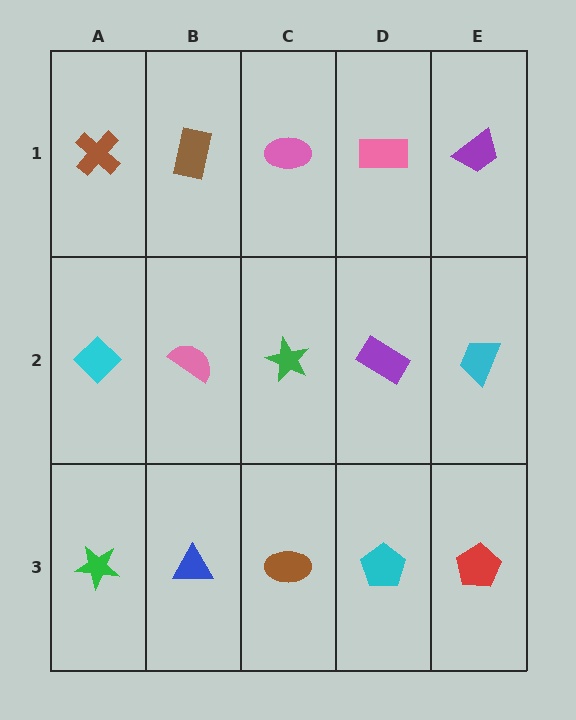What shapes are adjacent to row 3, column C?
A green star (row 2, column C), a blue triangle (row 3, column B), a cyan pentagon (row 3, column D).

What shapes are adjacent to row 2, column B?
A brown rectangle (row 1, column B), a blue triangle (row 3, column B), a cyan diamond (row 2, column A), a green star (row 2, column C).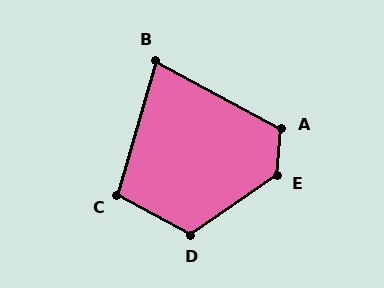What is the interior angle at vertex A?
Approximately 113 degrees (obtuse).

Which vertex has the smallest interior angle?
B, at approximately 78 degrees.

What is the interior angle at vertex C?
Approximately 102 degrees (obtuse).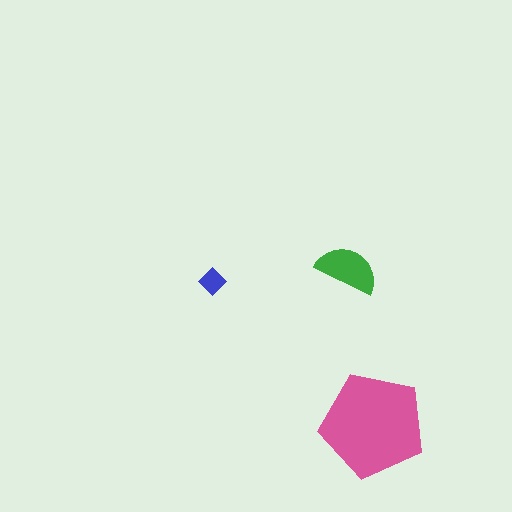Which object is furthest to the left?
The blue diamond is leftmost.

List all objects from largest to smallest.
The pink pentagon, the green semicircle, the blue diamond.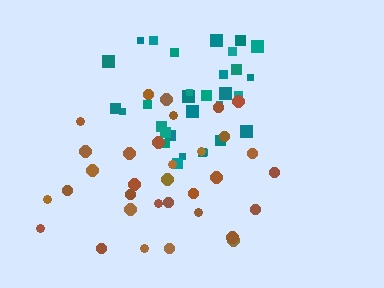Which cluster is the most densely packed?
Teal.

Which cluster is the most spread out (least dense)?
Brown.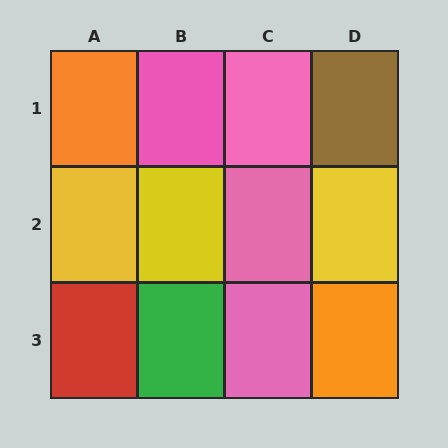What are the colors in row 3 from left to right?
Red, green, pink, orange.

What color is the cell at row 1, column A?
Orange.